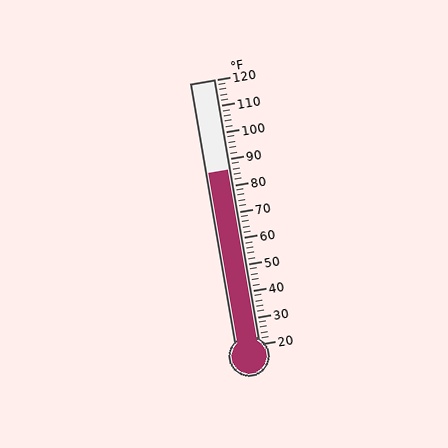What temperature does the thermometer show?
The thermometer shows approximately 86°F.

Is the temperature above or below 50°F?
The temperature is above 50°F.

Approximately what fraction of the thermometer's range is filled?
The thermometer is filled to approximately 65% of its range.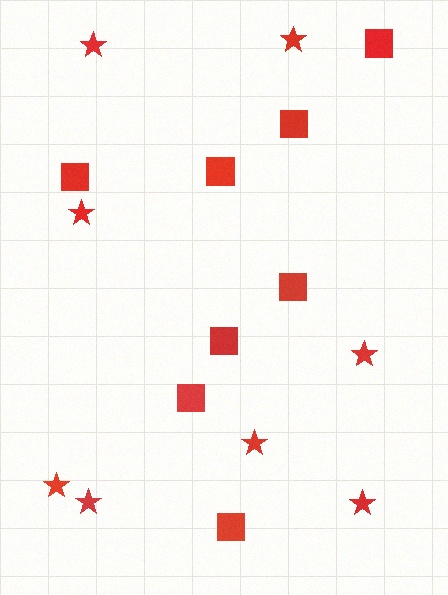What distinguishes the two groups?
There are 2 groups: one group of squares (8) and one group of stars (8).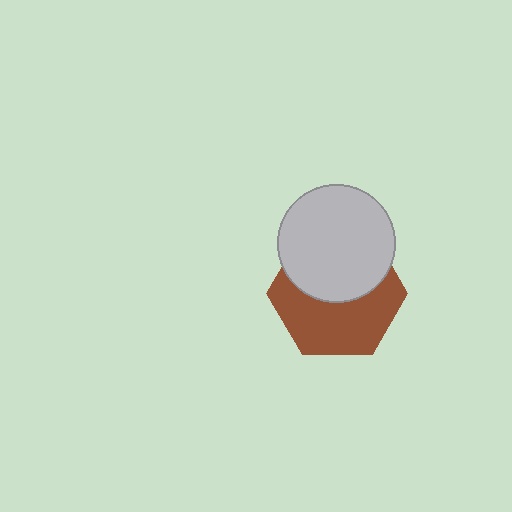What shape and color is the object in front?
The object in front is a light gray circle.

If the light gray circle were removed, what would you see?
You would see the complete brown hexagon.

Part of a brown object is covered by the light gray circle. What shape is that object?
It is a hexagon.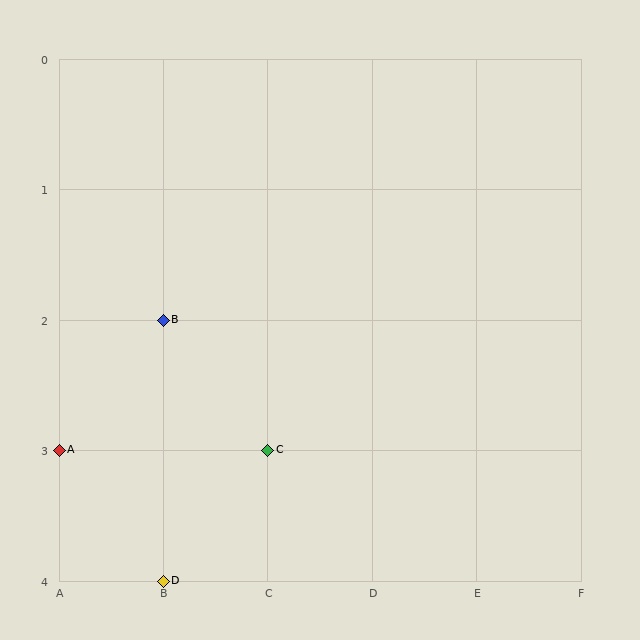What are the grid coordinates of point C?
Point C is at grid coordinates (C, 3).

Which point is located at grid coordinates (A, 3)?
Point A is at (A, 3).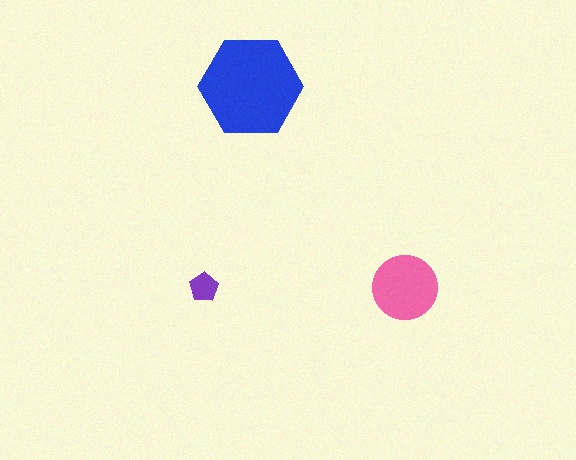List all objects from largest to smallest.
The blue hexagon, the pink circle, the purple pentagon.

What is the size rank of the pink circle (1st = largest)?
2nd.